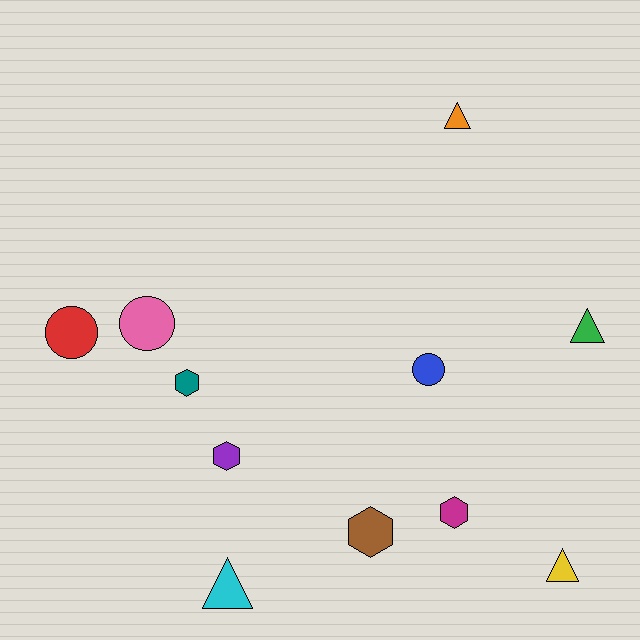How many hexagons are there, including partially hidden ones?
There are 4 hexagons.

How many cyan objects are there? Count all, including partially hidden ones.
There is 1 cyan object.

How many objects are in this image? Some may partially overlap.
There are 11 objects.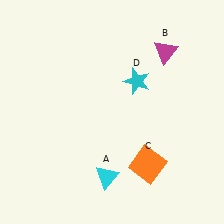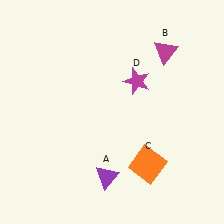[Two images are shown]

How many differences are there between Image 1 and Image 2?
There are 2 differences between the two images.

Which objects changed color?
A changed from cyan to purple. D changed from cyan to magenta.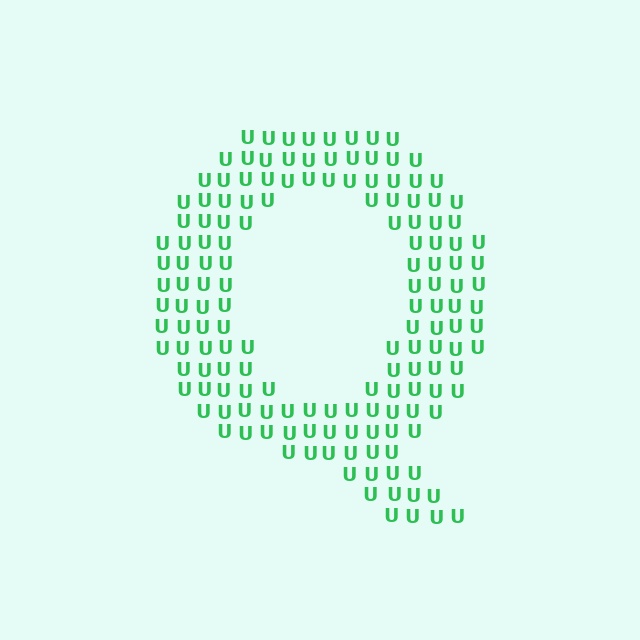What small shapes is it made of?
It is made of small letter U's.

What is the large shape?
The large shape is the letter Q.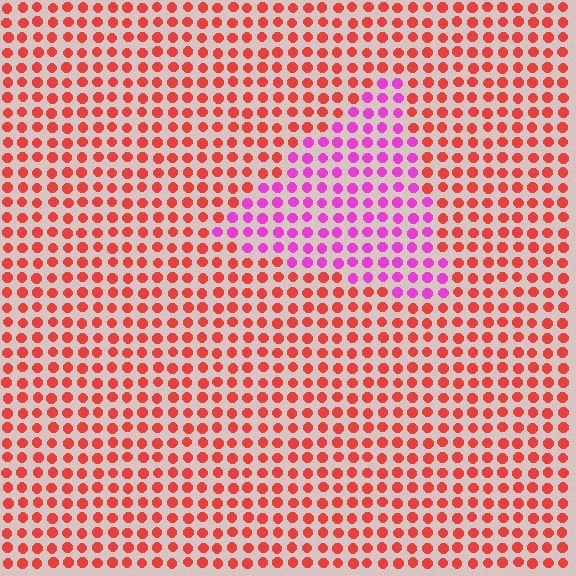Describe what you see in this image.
The image is filled with small red elements in a uniform arrangement. A triangle-shaped region is visible where the elements are tinted to a slightly different hue, forming a subtle color boundary.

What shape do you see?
I see a triangle.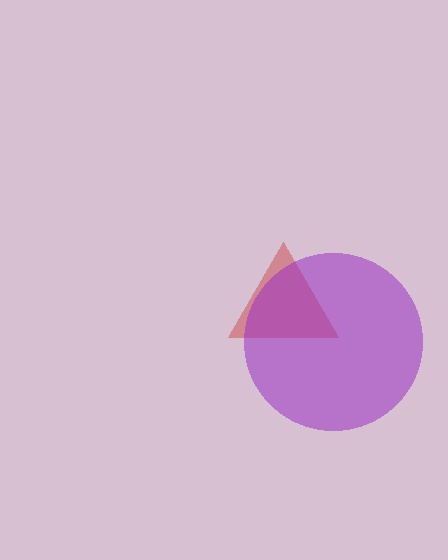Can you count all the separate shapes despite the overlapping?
Yes, there are 2 separate shapes.